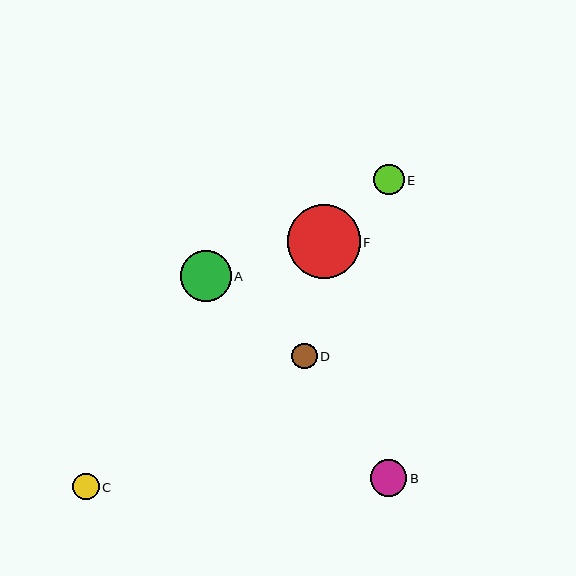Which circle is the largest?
Circle F is the largest with a size of approximately 73 pixels.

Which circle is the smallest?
Circle D is the smallest with a size of approximately 26 pixels.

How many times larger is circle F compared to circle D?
Circle F is approximately 2.9 times the size of circle D.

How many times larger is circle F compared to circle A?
Circle F is approximately 1.4 times the size of circle A.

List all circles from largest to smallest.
From largest to smallest: F, A, B, E, C, D.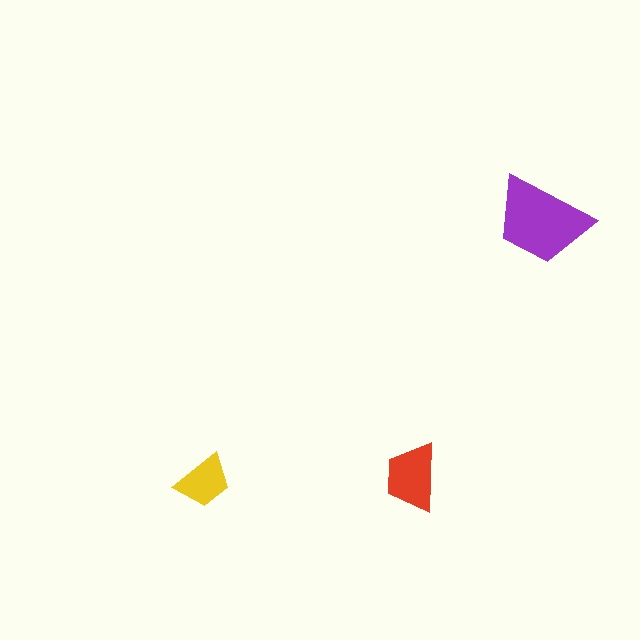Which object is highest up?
The purple trapezoid is topmost.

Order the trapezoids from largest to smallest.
the purple one, the red one, the yellow one.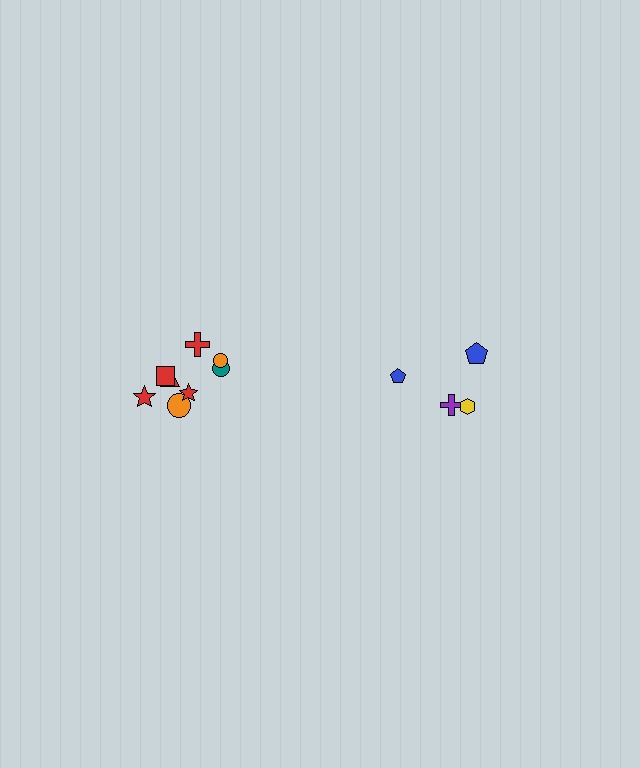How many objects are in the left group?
There are 8 objects.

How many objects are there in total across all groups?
There are 12 objects.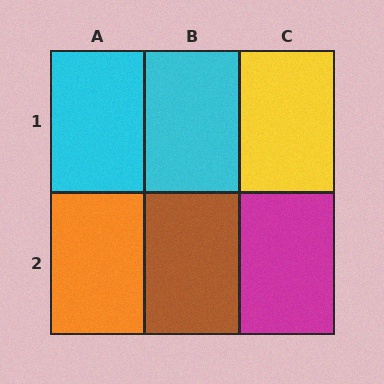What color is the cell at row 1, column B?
Cyan.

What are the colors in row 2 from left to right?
Orange, brown, magenta.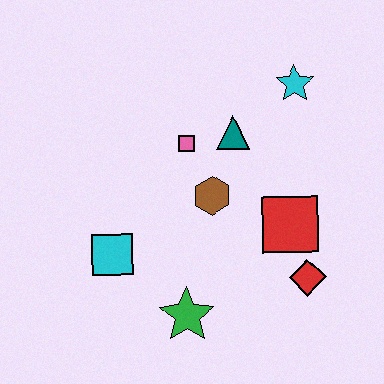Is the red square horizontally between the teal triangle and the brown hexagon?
No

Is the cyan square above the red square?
No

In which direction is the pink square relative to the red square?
The pink square is to the left of the red square.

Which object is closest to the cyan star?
The teal triangle is closest to the cyan star.